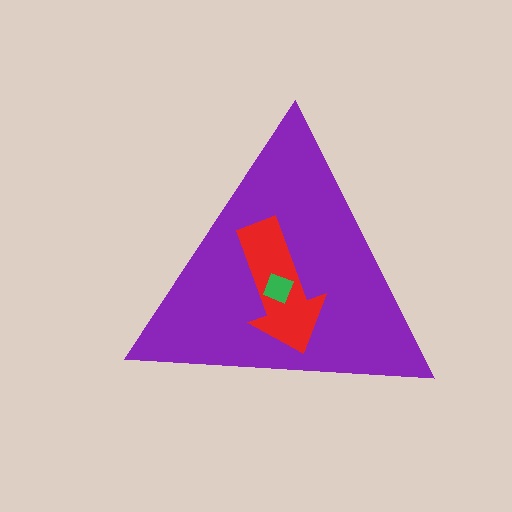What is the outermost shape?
The purple triangle.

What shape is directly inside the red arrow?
The green square.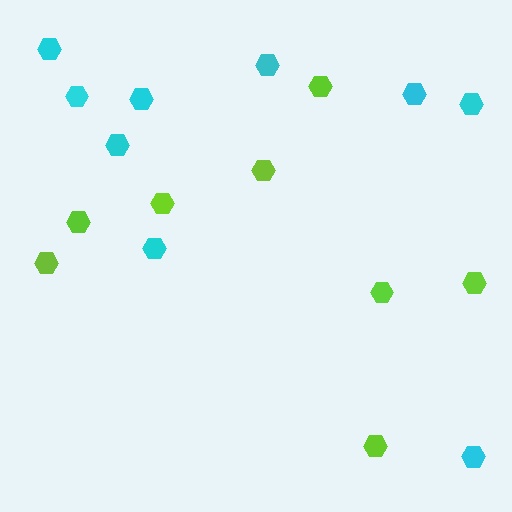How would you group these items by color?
There are 2 groups: one group of cyan hexagons (9) and one group of lime hexagons (8).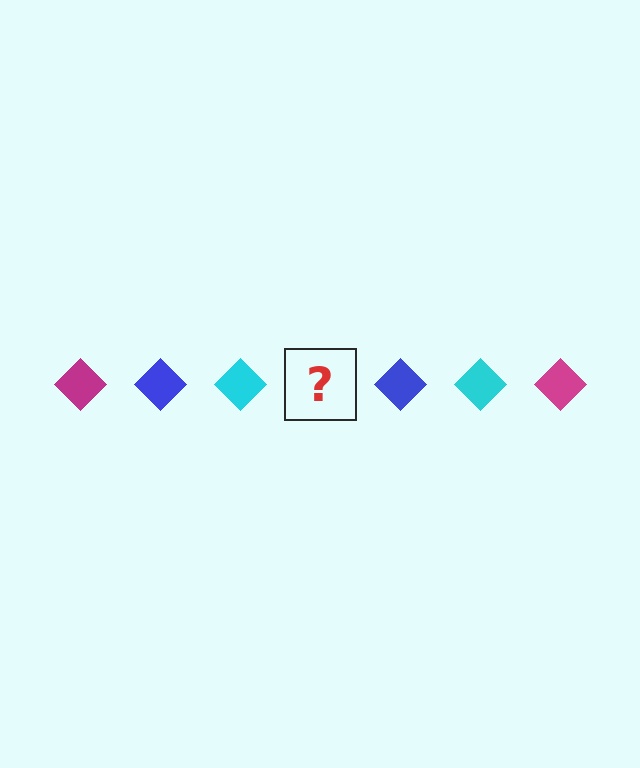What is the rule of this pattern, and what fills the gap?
The rule is that the pattern cycles through magenta, blue, cyan diamonds. The gap should be filled with a magenta diamond.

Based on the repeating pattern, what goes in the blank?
The blank should be a magenta diamond.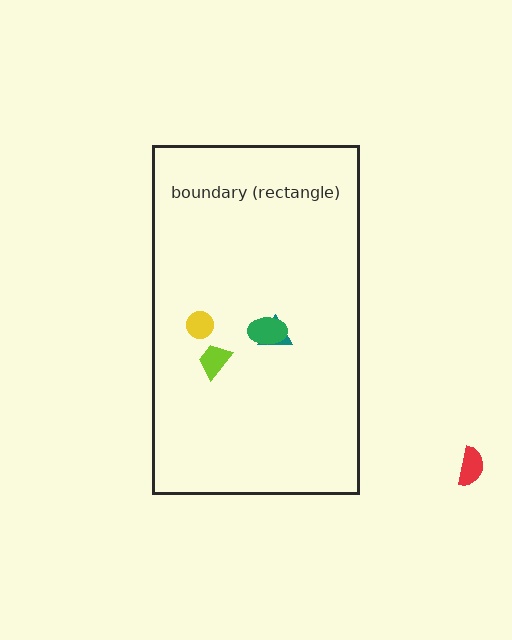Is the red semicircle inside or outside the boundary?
Outside.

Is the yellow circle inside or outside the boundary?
Inside.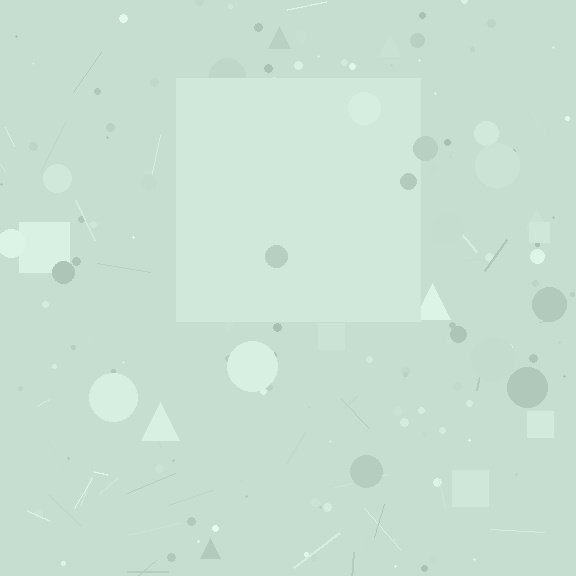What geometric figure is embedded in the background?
A square is embedded in the background.